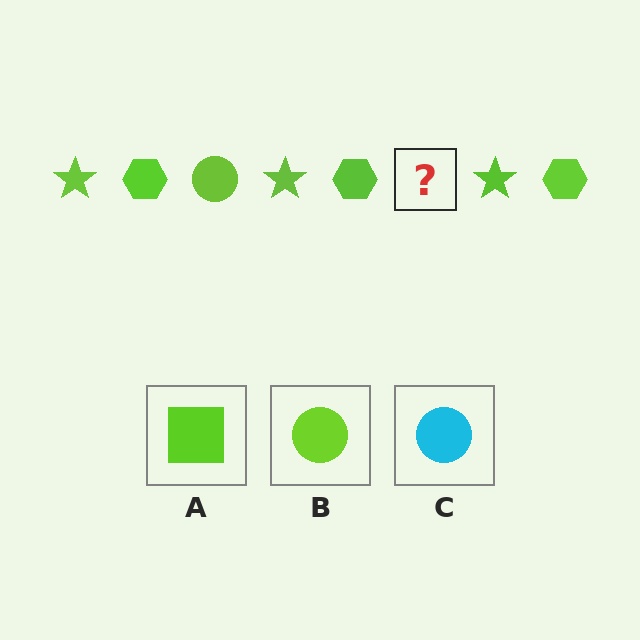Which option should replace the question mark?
Option B.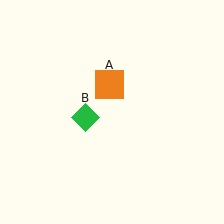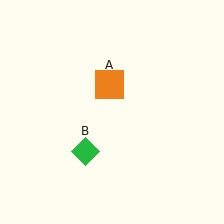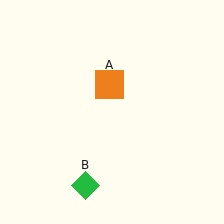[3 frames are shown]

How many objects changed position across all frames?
1 object changed position: green diamond (object B).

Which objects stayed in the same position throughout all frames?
Orange square (object A) remained stationary.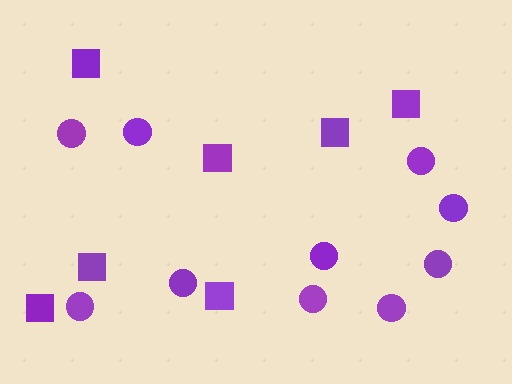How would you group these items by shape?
There are 2 groups: one group of circles (10) and one group of squares (7).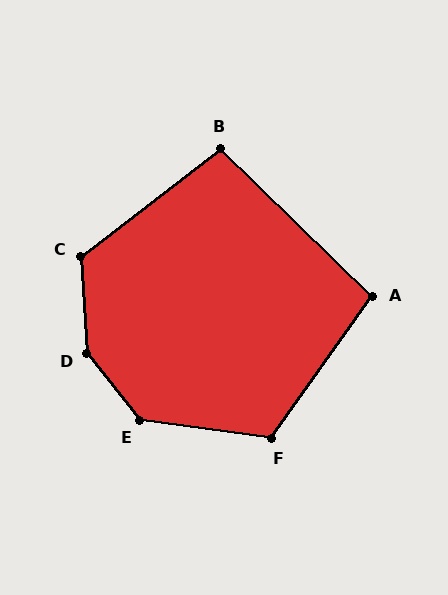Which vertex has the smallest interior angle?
B, at approximately 98 degrees.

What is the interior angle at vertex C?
Approximately 125 degrees (obtuse).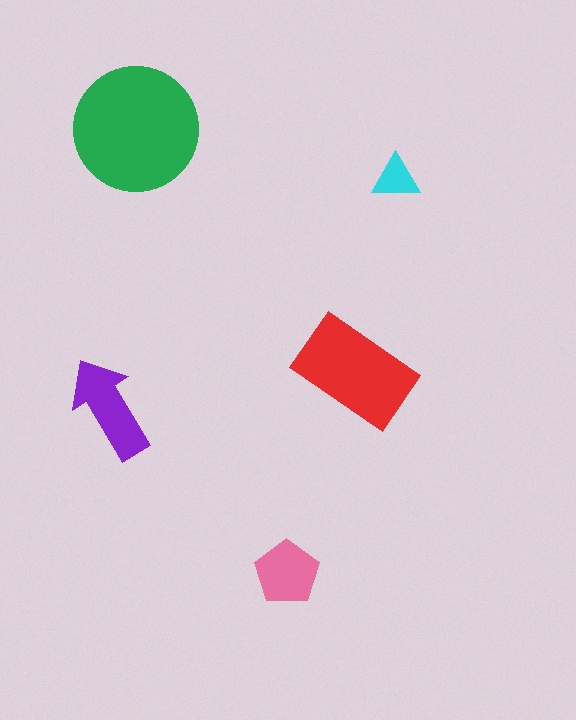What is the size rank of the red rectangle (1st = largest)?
2nd.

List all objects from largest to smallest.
The green circle, the red rectangle, the purple arrow, the pink pentagon, the cyan triangle.